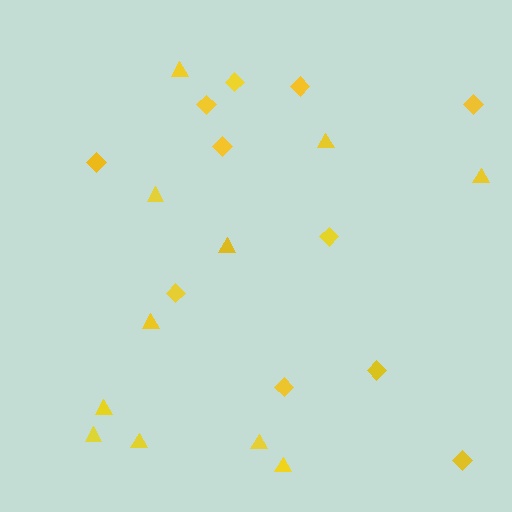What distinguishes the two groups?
There are 2 groups: one group of diamonds (11) and one group of triangles (11).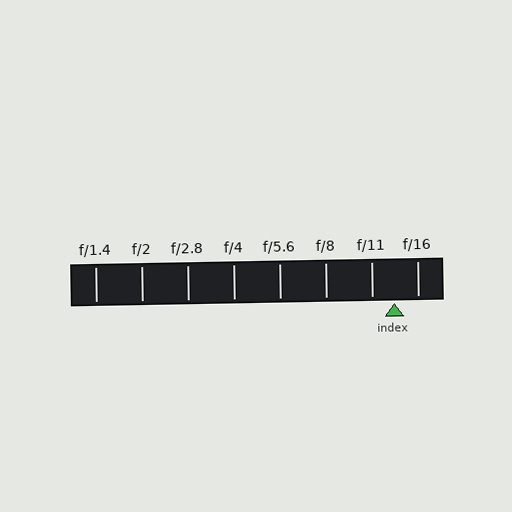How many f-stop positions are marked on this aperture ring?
There are 8 f-stop positions marked.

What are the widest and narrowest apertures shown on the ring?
The widest aperture shown is f/1.4 and the narrowest is f/16.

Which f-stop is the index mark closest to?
The index mark is closest to f/11.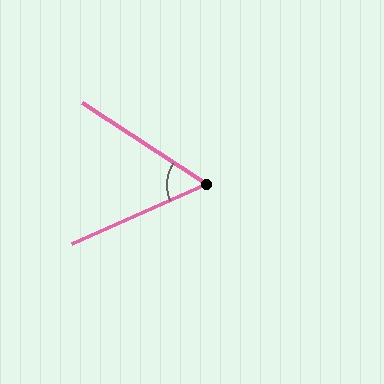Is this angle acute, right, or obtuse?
It is acute.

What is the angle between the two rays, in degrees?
Approximately 57 degrees.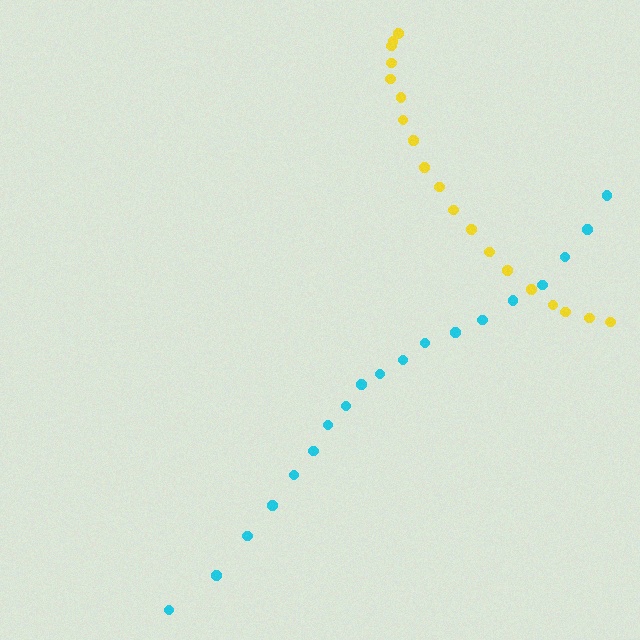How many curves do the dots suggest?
There are 2 distinct paths.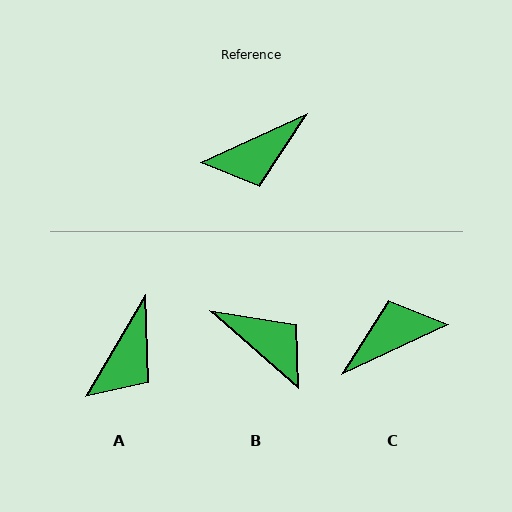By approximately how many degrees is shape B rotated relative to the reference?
Approximately 114 degrees counter-clockwise.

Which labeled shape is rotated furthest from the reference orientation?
C, about 179 degrees away.